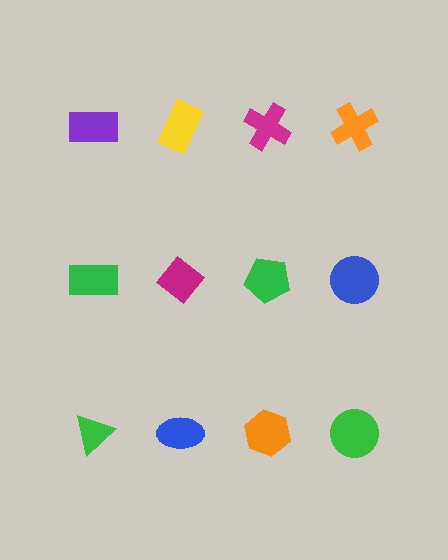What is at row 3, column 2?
A blue ellipse.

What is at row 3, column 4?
A green circle.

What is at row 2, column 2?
A magenta diamond.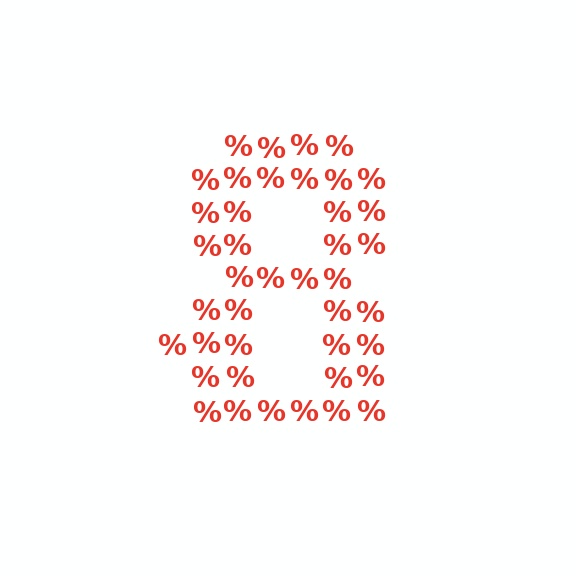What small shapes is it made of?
It is made of small percent signs.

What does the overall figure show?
The overall figure shows the digit 8.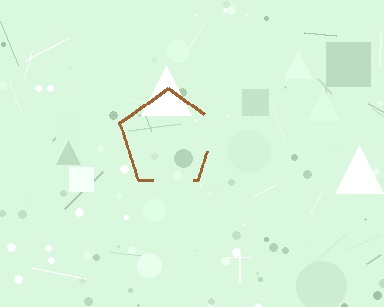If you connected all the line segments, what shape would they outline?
They would outline a pentagon.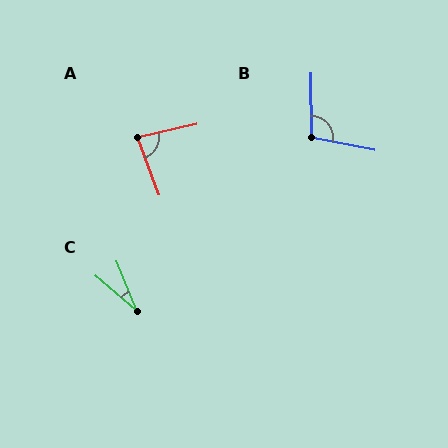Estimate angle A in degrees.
Approximately 83 degrees.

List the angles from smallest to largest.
C (27°), A (83°), B (102°).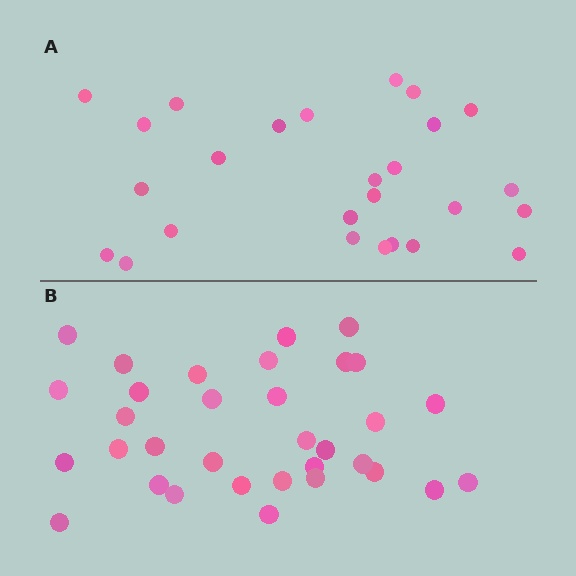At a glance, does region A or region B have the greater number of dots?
Region B (the bottom region) has more dots.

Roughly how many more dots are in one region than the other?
Region B has roughly 8 or so more dots than region A.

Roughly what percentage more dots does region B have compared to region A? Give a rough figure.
About 25% more.